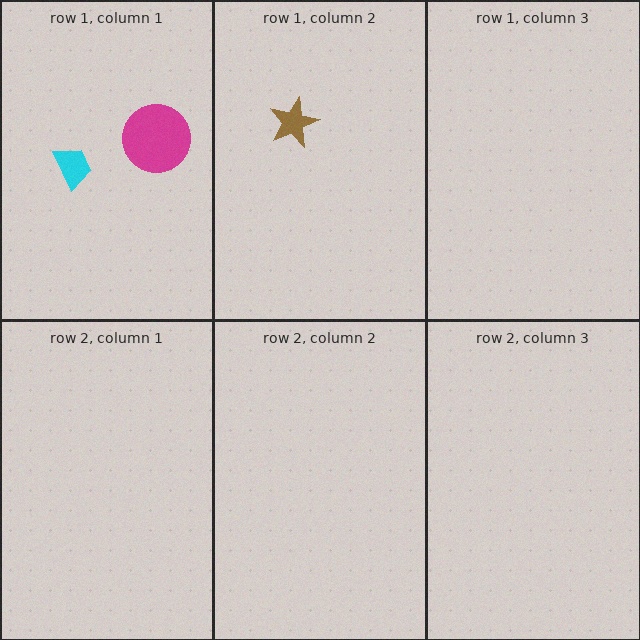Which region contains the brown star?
The row 1, column 2 region.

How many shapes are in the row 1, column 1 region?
2.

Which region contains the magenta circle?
The row 1, column 1 region.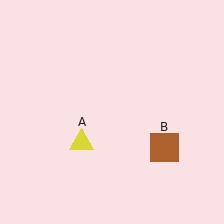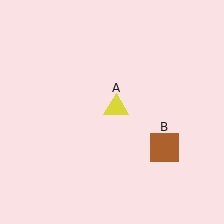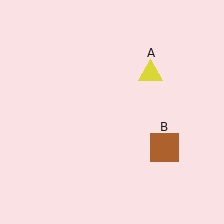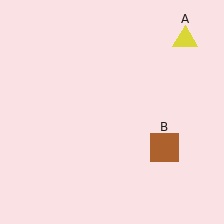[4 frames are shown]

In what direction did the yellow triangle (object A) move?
The yellow triangle (object A) moved up and to the right.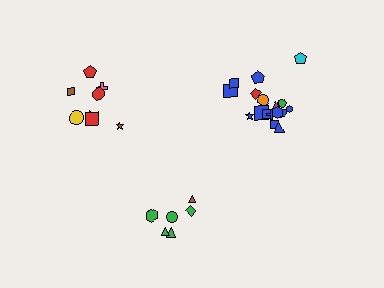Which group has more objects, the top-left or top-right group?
The top-right group.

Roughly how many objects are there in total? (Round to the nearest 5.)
Roughly 30 objects in total.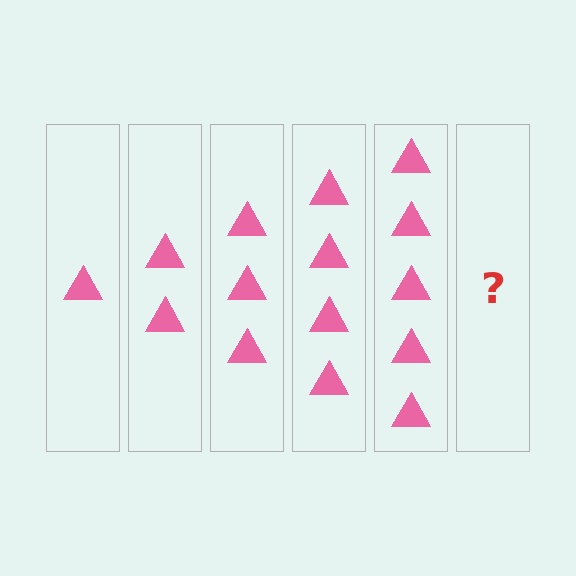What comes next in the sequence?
The next element should be 6 triangles.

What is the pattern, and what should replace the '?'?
The pattern is that each step adds one more triangle. The '?' should be 6 triangles.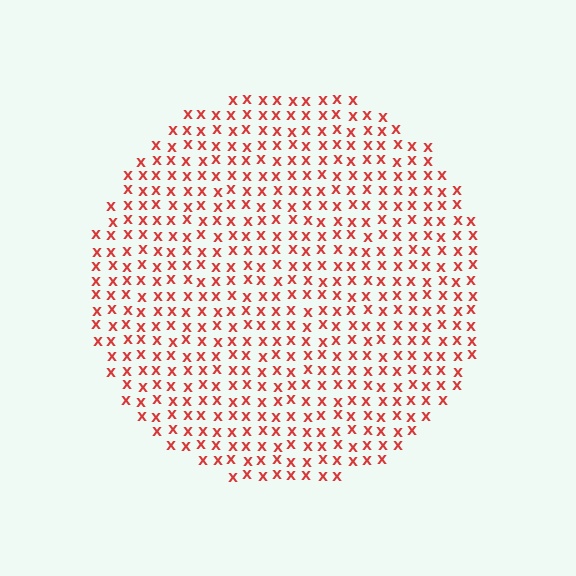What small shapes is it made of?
It is made of small letter X's.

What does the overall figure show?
The overall figure shows a circle.